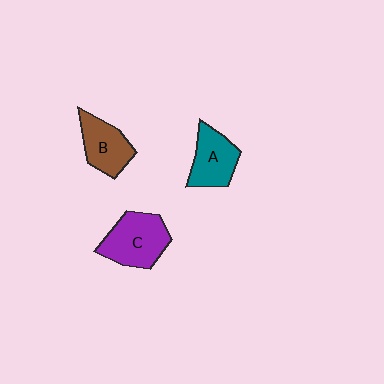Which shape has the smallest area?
Shape B (brown).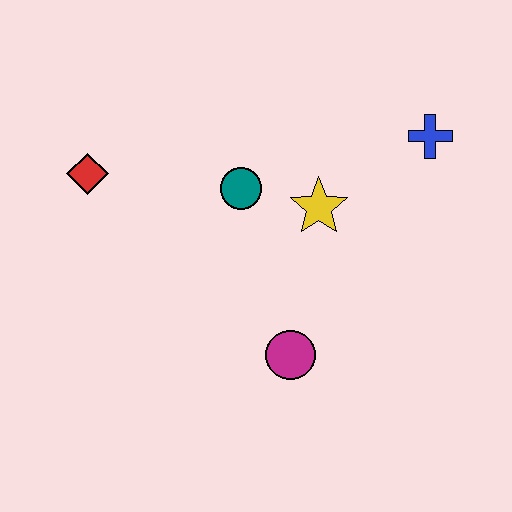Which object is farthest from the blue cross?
The red diamond is farthest from the blue cross.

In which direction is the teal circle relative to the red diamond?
The teal circle is to the right of the red diamond.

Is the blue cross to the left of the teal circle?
No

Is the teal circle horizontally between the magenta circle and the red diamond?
Yes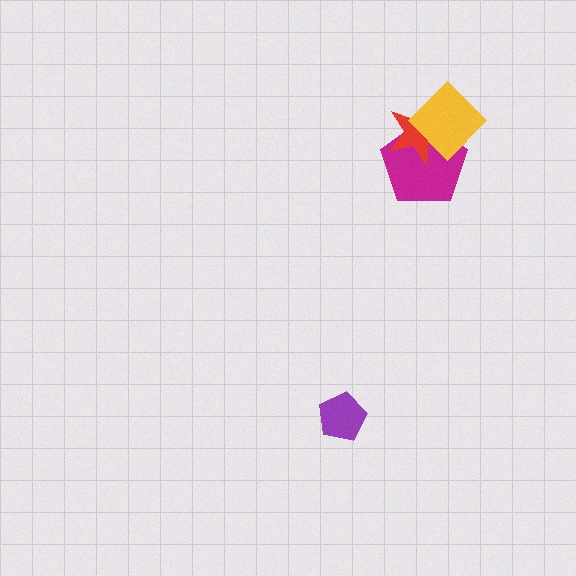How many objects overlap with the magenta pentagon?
2 objects overlap with the magenta pentagon.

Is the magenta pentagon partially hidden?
Yes, it is partially covered by another shape.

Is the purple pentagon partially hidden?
No, no other shape covers it.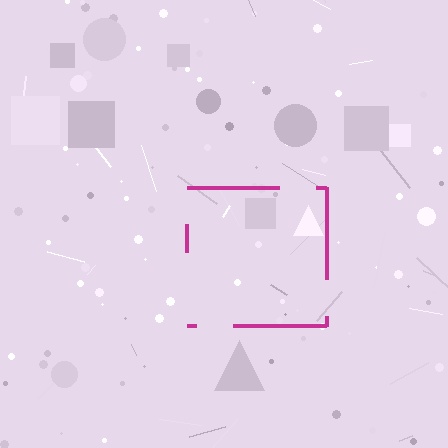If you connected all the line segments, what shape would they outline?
They would outline a square.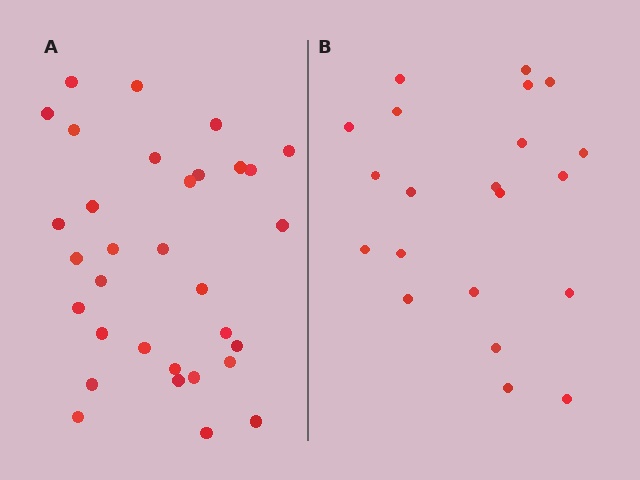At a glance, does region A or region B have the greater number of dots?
Region A (the left region) has more dots.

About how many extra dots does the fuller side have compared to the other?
Region A has roughly 12 or so more dots than region B.